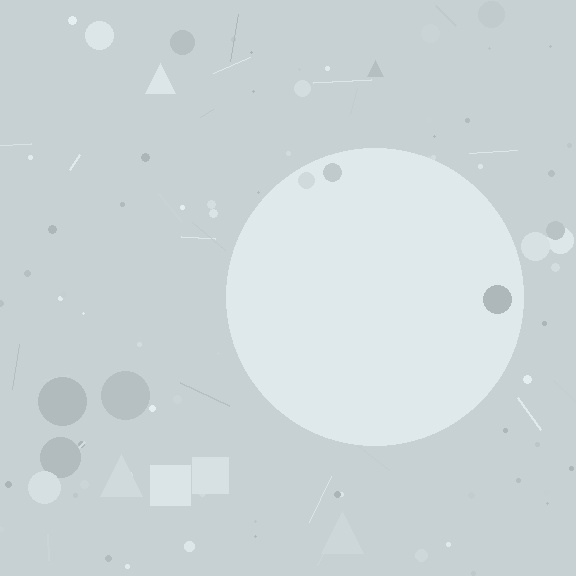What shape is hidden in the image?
A circle is hidden in the image.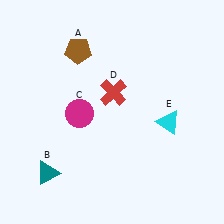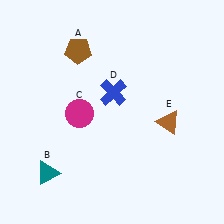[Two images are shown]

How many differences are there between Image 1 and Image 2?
There are 2 differences between the two images.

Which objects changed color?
D changed from red to blue. E changed from cyan to brown.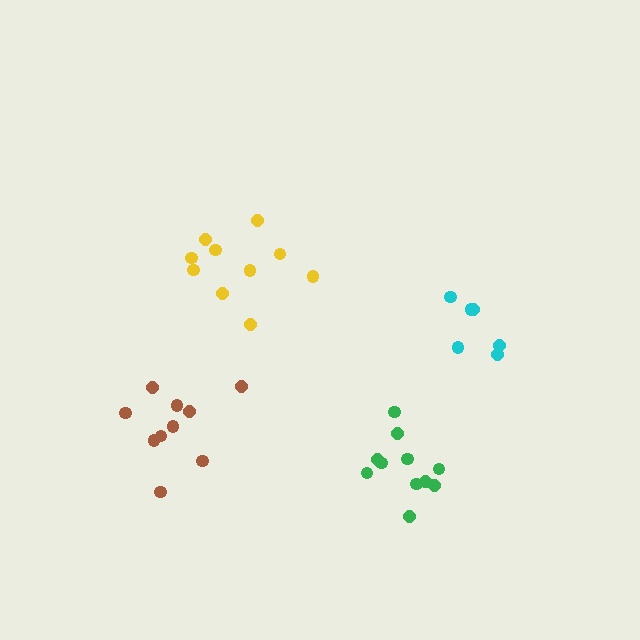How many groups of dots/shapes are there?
There are 4 groups.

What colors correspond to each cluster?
The clusters are colored: yellow, green, brown, cyan.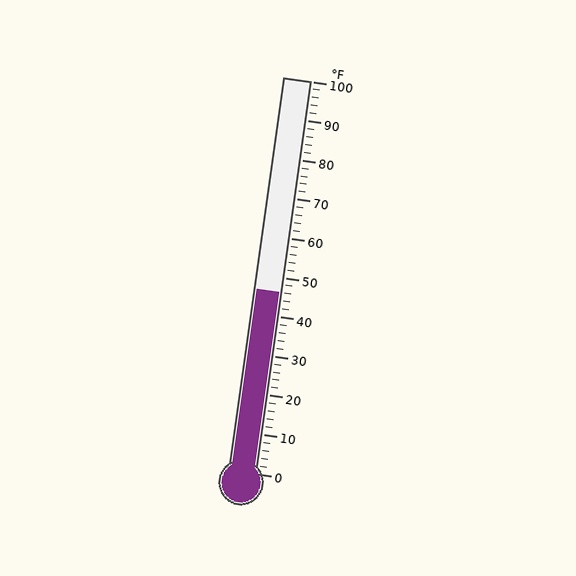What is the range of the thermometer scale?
The thermometer scale ranges from 0°F to 100°F.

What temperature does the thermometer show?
The thermometer shows approximately 46°F.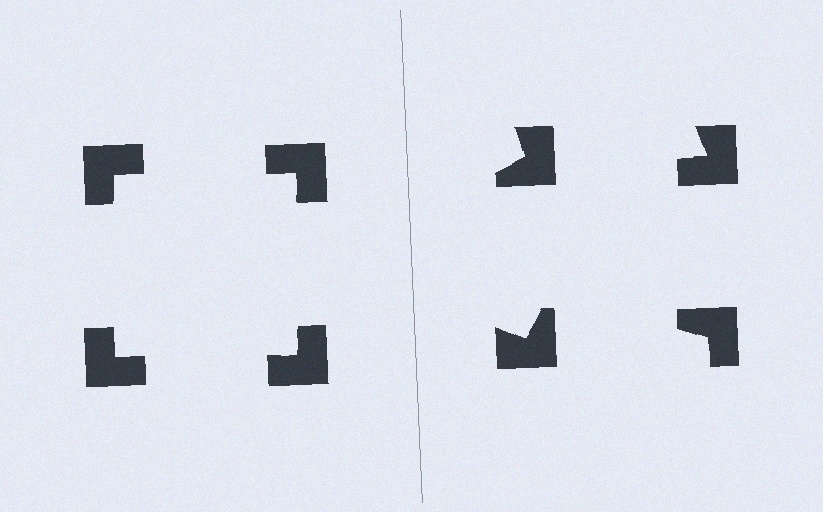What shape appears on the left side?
An illusory square.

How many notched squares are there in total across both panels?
8 — 4 on each side.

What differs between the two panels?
The notched squares are positioned identically on both sides; only the wedge orientations differ. On the left they align to a square; on the right they are misaligned.